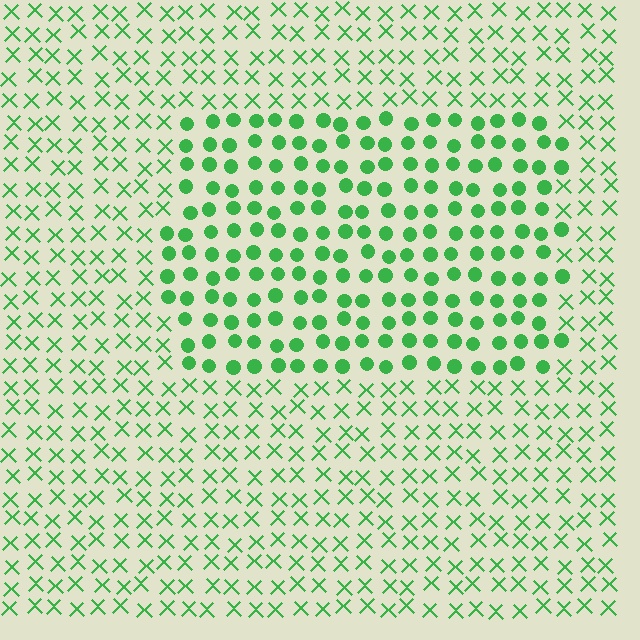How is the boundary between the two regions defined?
The boundary is defined by a change in element shape: circles inside vs. X marks outside. All elements share the same color and spacing.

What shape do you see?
I see a rectangle.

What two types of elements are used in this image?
The image uses circles inside the rectangle region and X marks outside it.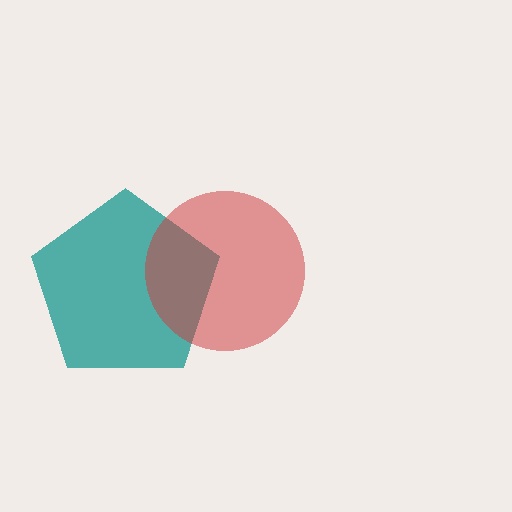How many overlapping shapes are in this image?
There are 2 overlapping shapes in the image.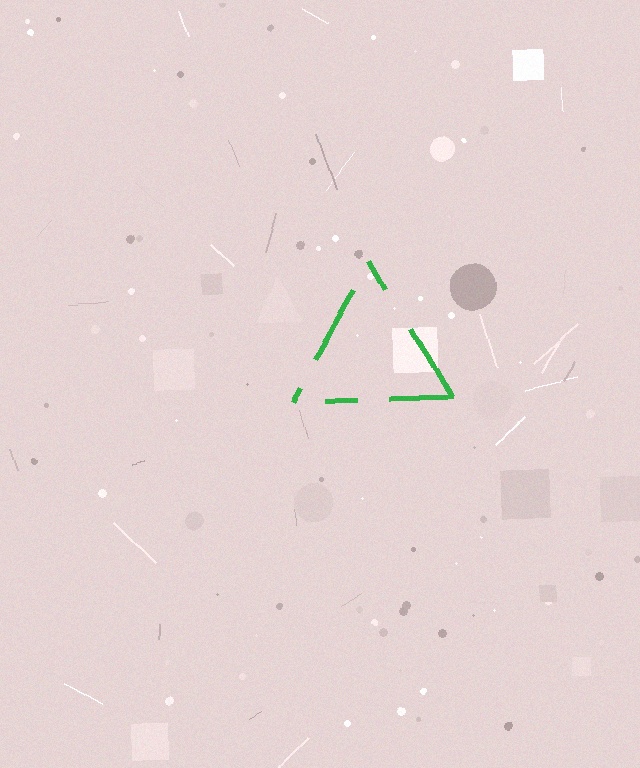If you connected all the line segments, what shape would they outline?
They would outline a triangle.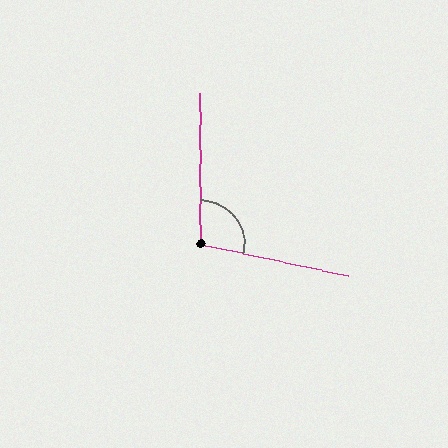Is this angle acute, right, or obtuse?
It is obtuse.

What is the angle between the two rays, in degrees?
Approximately 102 degrees.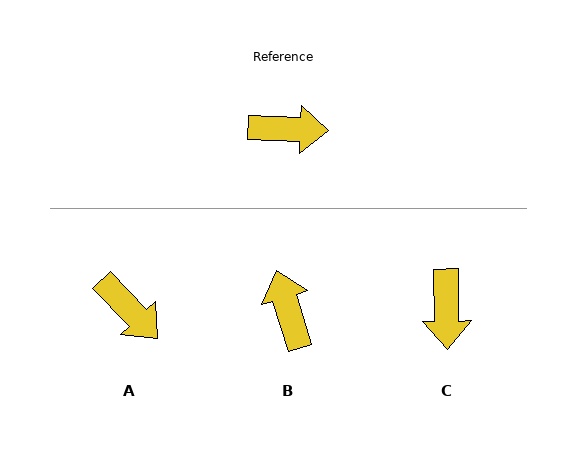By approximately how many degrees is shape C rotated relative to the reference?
Approximately 87 degrees clockwise.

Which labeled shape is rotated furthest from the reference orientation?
B, about 109 degrees away.